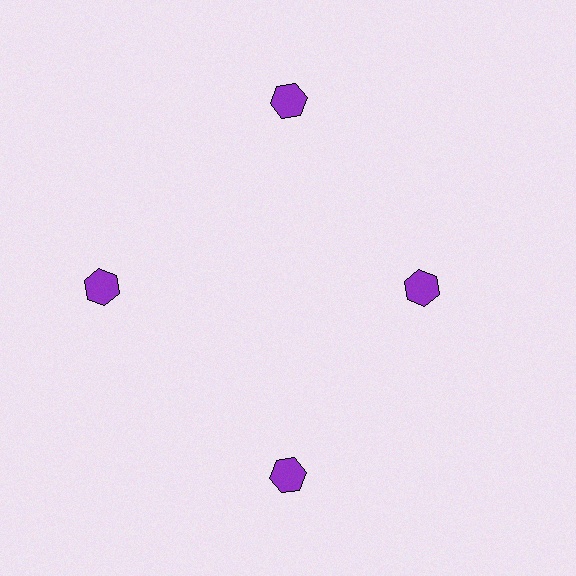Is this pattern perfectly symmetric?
No. The 4 purple hexagons are arranged in a ring, but one element near the 3 o'clock position is pulled inward toward the center, breaking the 4-fold rotational symmetry.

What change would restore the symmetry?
The symmetry would be restored by moving it outward, back onto the ring so that all 4 hexagons sit at equal angles and equal distance from the center.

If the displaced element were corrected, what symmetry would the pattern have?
It would have 4-fold rotational symmetry — the pattern would map onto itself every 90 degrees.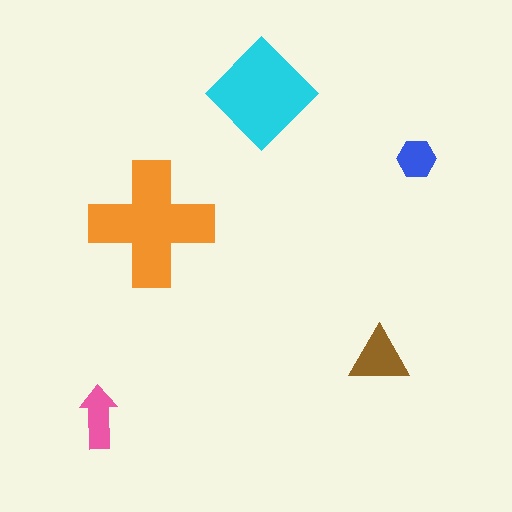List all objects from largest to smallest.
The orange cross, the cyan diamond, the brown triangle, the pink arrow, the blue hexagon.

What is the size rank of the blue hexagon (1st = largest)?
5th.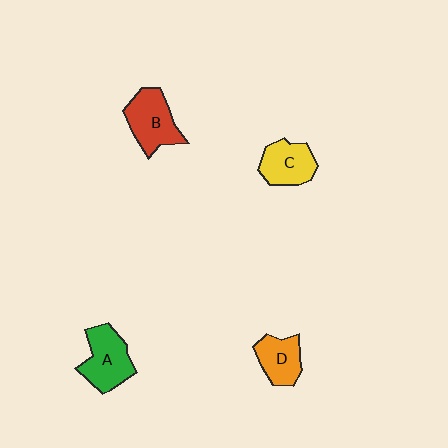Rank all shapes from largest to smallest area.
From largest to smallest: B (red), A (green), C (yellow), D (orange).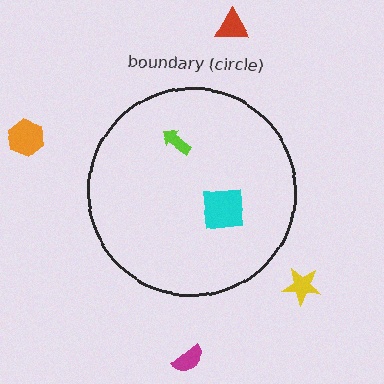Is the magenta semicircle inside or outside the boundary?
Outside.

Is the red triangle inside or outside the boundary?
Outside.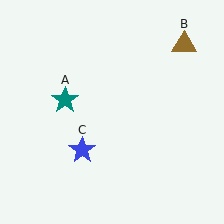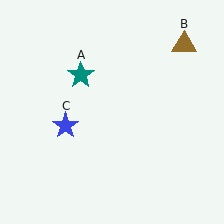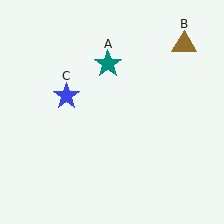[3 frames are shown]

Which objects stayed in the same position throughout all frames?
Brown triangle (object B) remained stationary.